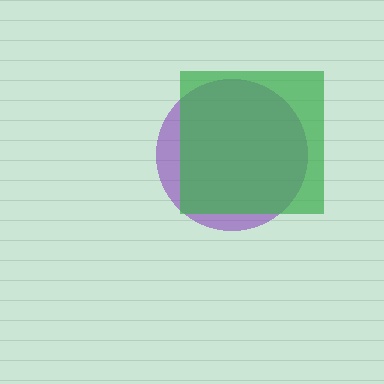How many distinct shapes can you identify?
There are 2 distinct shapes: a purple circle, a green square.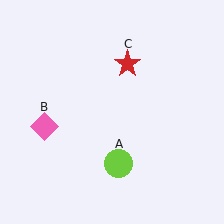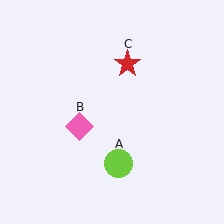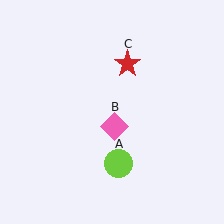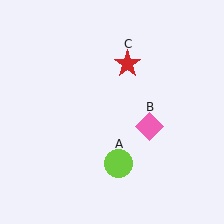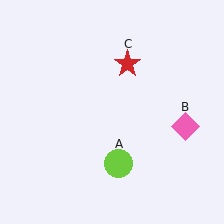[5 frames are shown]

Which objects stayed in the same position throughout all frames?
Lime circle (object A) and red star (object C) remained stationary.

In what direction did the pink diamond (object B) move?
The pink diamond (object B) moved right.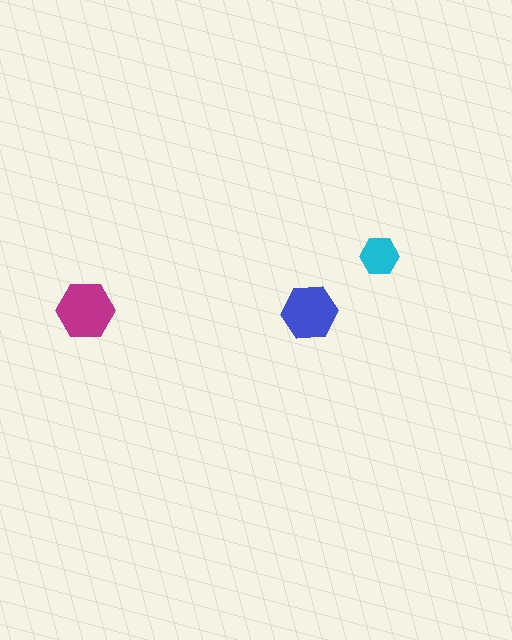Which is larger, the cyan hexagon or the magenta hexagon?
The magenta one.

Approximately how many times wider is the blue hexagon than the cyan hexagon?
About 1.5 times wider.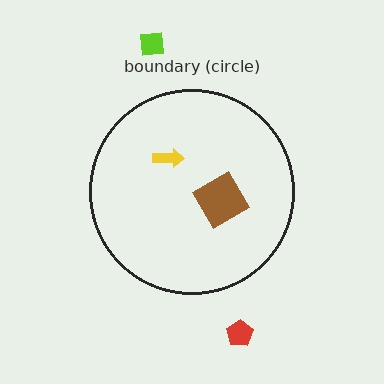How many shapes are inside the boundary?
2 inside, 2 outside.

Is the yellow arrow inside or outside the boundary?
Inside.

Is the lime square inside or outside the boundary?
Outside.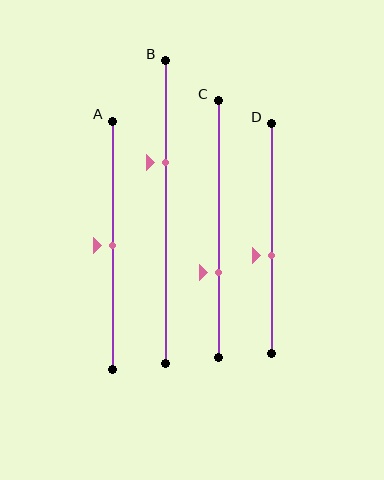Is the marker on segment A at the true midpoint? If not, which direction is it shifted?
Yes, the marker on segment A is at the true midpoint.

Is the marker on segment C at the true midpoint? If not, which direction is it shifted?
No, the marker on segment C is shifted downward by about 17% of the segment length.